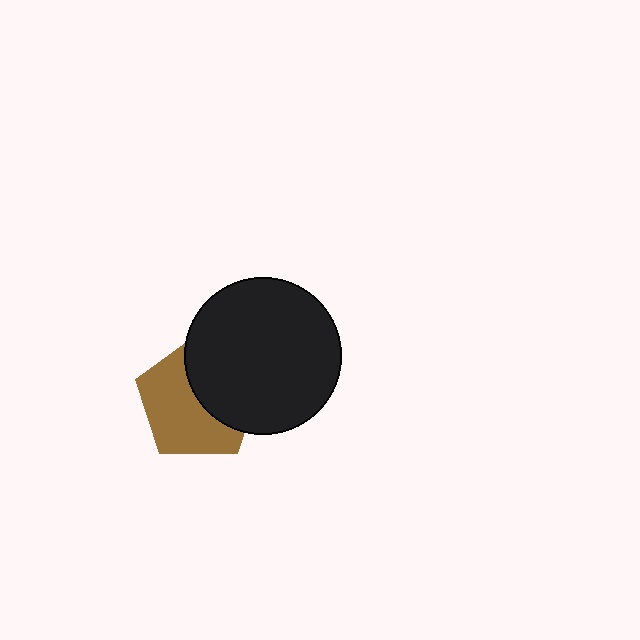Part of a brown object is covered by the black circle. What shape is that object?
It is a pentagon.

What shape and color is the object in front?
The object in front is a black circle.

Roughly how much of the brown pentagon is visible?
About half of it is visible (roughly 57%).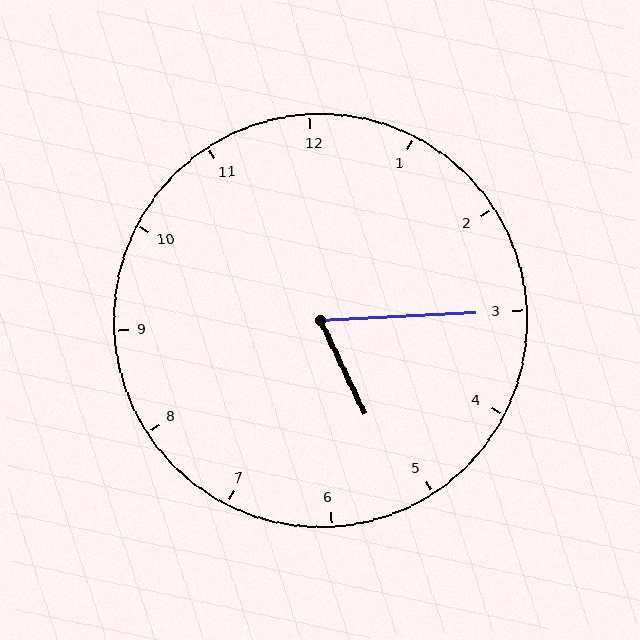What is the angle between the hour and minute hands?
Approximately 68 degrees.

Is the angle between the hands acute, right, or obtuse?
It is acute.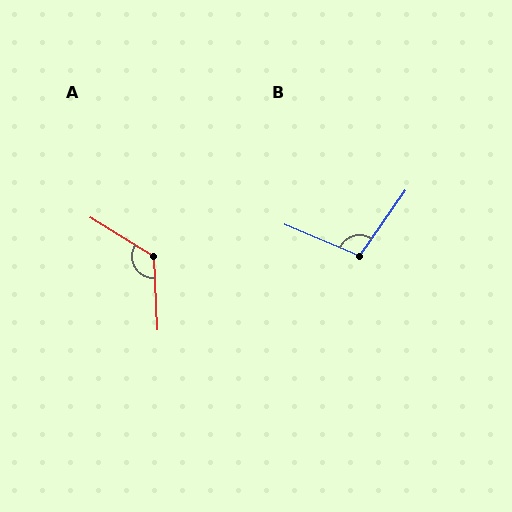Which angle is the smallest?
B, at approximately 102 degrees.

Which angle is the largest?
A, at approximately 124 degrees.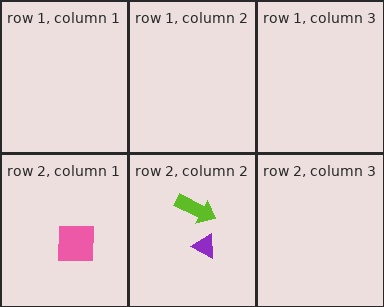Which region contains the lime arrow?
The row 2, column 2 region.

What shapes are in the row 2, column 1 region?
The pink square.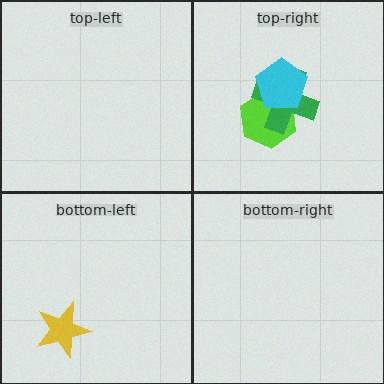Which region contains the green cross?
The top-right region.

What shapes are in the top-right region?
The lime hexagon, the green cross, the cyan pentagon.